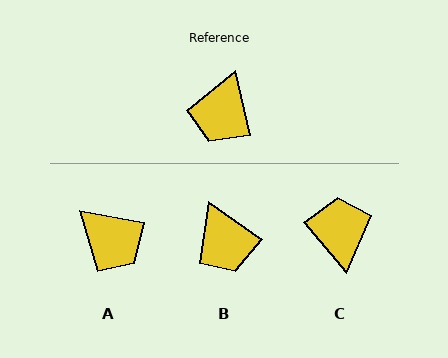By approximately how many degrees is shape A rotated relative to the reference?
Approximately 67 degrees counter-clockwise.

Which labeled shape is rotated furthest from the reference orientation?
C, about 152 degrees away.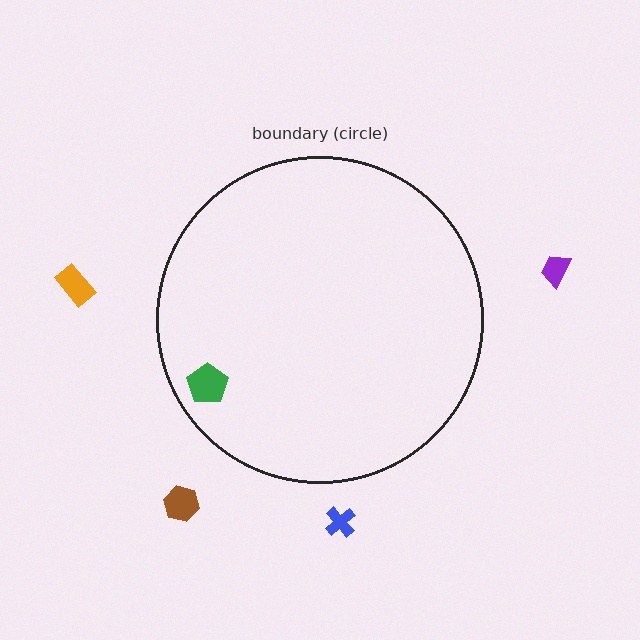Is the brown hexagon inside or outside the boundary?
Outside.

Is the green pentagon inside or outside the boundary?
Inside.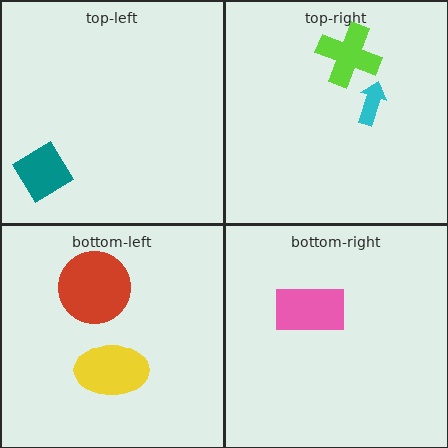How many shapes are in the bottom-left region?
2.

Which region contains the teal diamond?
The top-left region.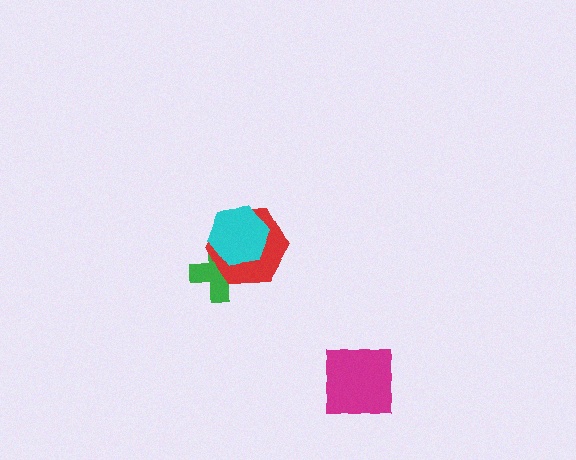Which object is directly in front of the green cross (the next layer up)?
The red hexagon is directly in front of the green cross.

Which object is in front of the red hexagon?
The cyan hexagon is in front of the red hexagon.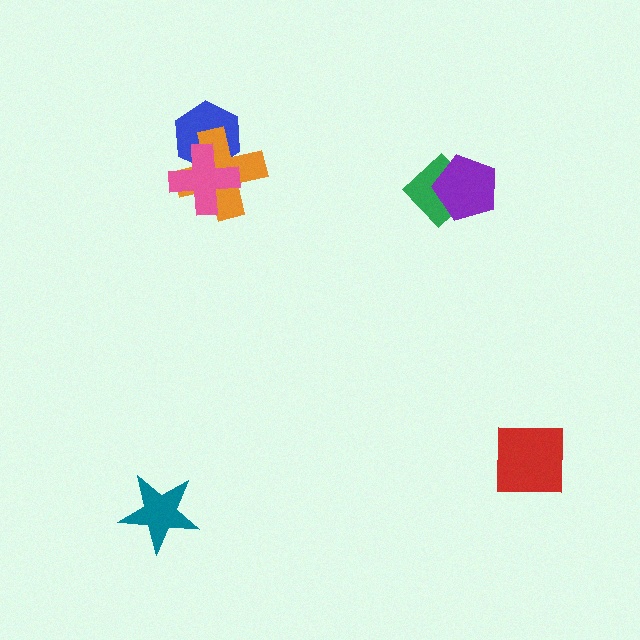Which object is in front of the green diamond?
The purple pentagon is in front of the green diamond.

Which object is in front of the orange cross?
The pink cross is in front of the orange cross.